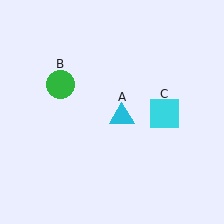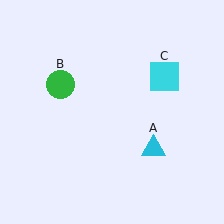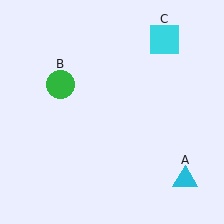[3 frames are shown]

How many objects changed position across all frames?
2 objects changed position: cyan triangle (object A), cyan square (object C).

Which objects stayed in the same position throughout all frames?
Green circle (object B) remained stationary.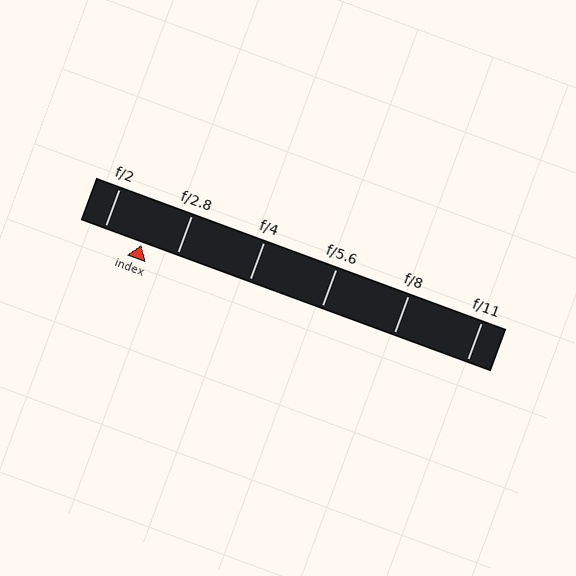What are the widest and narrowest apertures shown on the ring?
The widest aperture shown is f/2 and the narrowest is f/11.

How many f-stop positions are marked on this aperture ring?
There are 6 f-stop positions marked.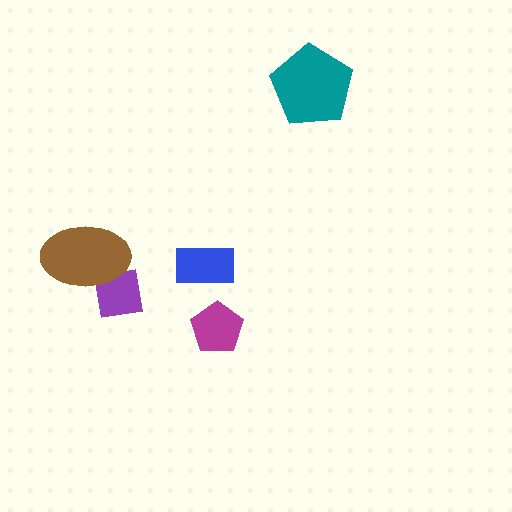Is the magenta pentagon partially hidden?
No, no other shape covers it.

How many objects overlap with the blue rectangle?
0 objects overlap with the blue rectangle.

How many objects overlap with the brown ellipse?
1 object overlaps with the brown ellipse.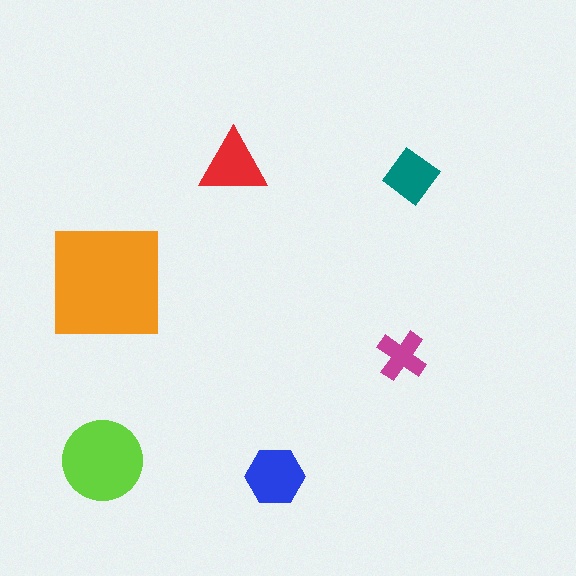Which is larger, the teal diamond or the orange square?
The orange square.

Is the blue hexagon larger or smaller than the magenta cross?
Larger.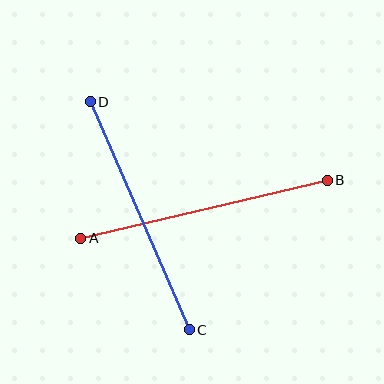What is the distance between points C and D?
The distance is approximately 249 pixels.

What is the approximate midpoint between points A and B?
The midpoint is at approximately (204, 209) pixels.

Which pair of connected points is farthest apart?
Points A and B are farthest apart.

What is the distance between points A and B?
The distance is approximately 253 pixels.